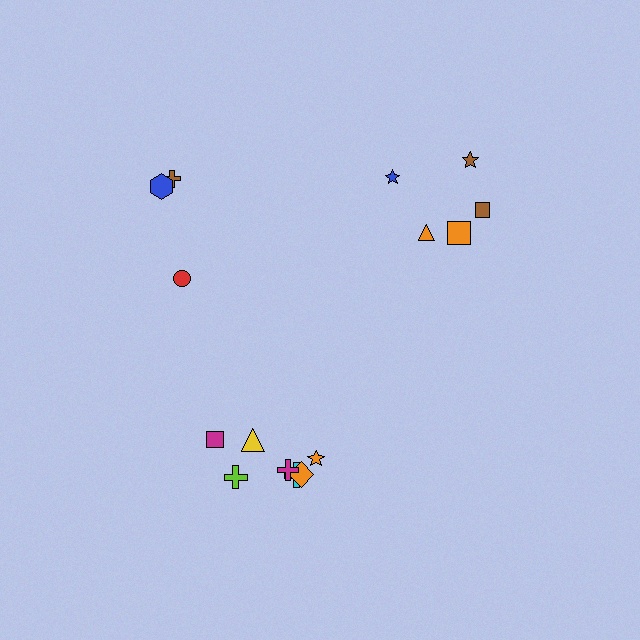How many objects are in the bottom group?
There are 7 objects.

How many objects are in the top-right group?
There are 5 objects.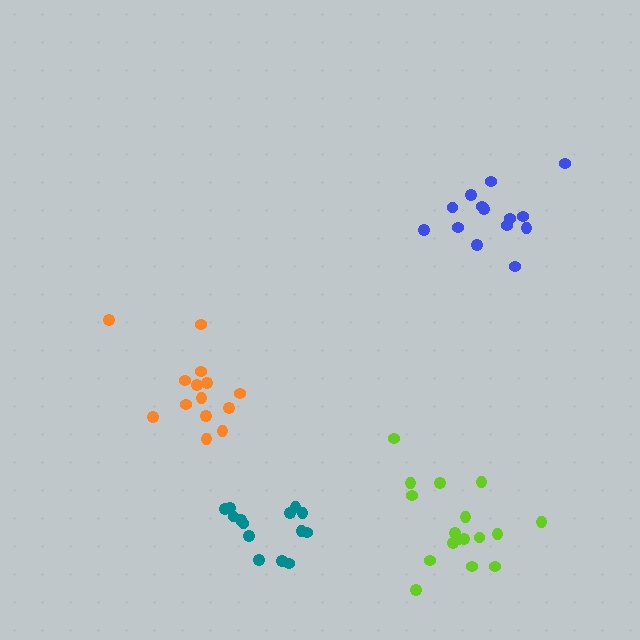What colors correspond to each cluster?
The clusters are colored: teal, orange, blue, lime.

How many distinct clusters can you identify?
There are 4 distinct clusters.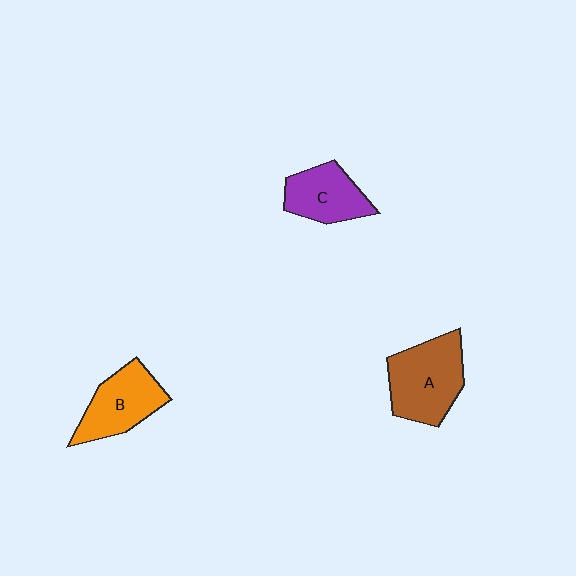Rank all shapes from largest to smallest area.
From largest to smallest: A (brown), B (orange), C (purple).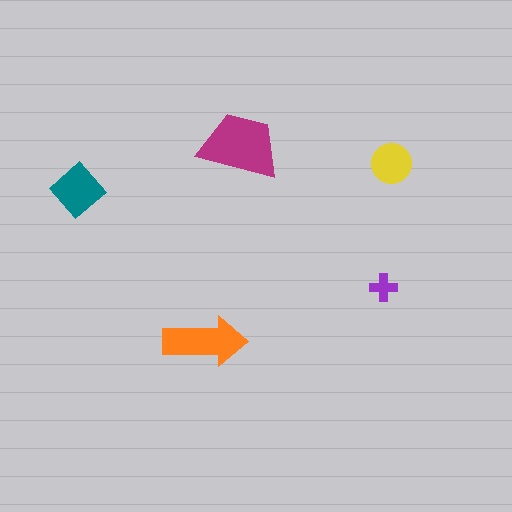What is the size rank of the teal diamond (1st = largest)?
3rd.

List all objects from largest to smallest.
The magenta trapezoid, the orange arrow, the teal diamond, the yellow circle, the purple cross.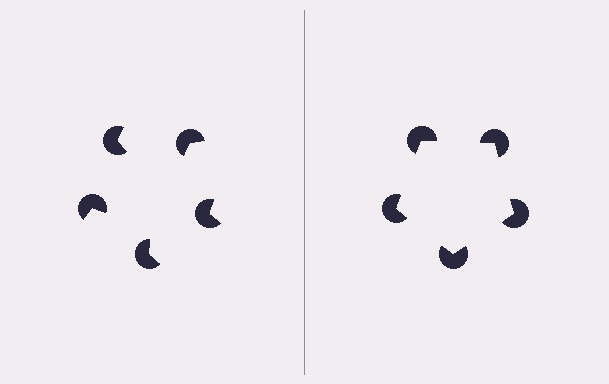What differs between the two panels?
The pac-man discs are positioned identically on both sides; only the wedge orientations differ. On the right they align to a pentagon; on the left they are misaligned.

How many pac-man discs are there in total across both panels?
10 — 5 on each side.